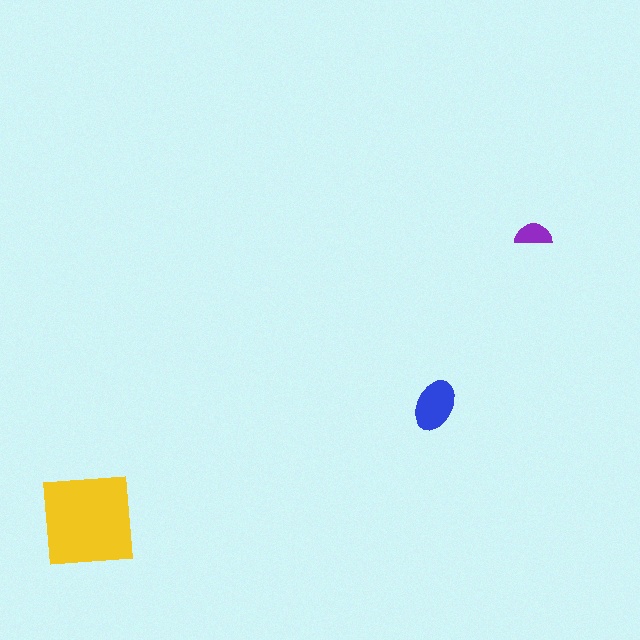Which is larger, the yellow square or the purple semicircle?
The yellow square.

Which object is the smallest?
The purple semicircle.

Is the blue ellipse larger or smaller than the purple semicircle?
Larger.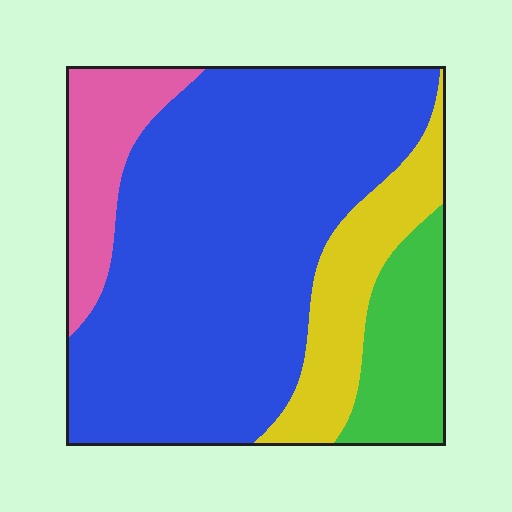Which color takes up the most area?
Blue, at roughly 60%.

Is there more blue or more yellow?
Blue.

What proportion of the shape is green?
Green covers roughly 10% of the shape.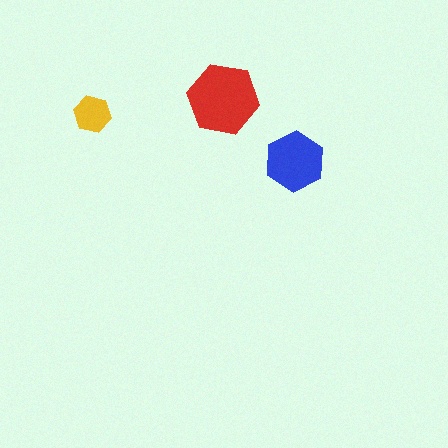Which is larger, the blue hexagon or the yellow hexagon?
The blue one.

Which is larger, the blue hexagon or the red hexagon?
The red one.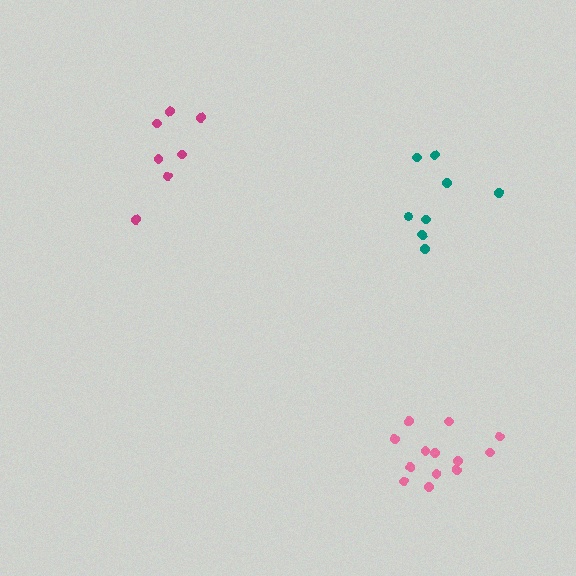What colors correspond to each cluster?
The clusters are colored: pink, teal, magenta.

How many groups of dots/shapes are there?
There are 3 groups.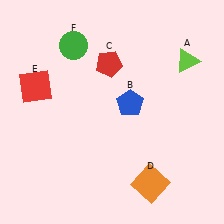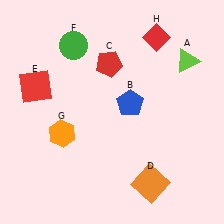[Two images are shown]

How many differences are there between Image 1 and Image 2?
There are 2 differences between the two images.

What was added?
An orange hexagon (G), a red diamond (H) were added in Image 2.